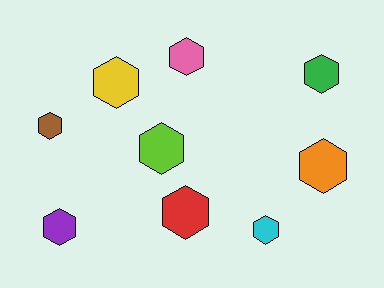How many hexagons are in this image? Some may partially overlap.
There are 9 hexagons.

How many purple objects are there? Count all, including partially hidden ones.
There is 1 purple object.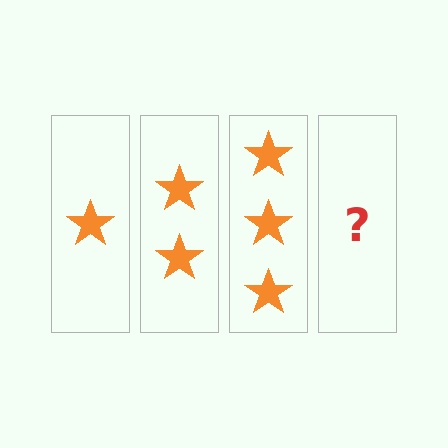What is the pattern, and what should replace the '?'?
The pattern is that each step adds one more star. The '?' should be 4 stars.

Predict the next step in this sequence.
The next step is 4 stars.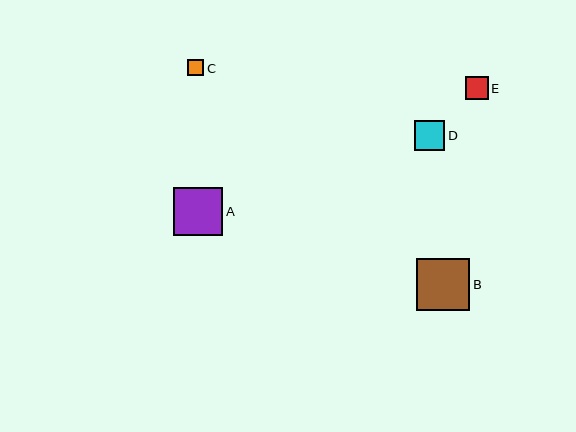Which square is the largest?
Square B is the largest with a size of approximately 53 pixels.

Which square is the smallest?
Square C is the smallest with a size of approximately 16 pixels.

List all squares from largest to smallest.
From largest to smallest: B, A, D, E, C.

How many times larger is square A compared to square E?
Square A is approximately 2.1 times the size of square E.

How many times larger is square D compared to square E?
Square D is approximately 1.3 times the size of square E.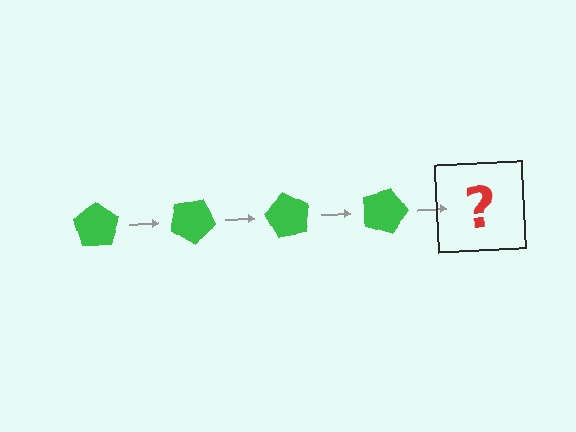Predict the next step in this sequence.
The next step is a green pentagon rotated 120 degrees.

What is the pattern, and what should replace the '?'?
The pattern is that the pentagon rotates 30 degrees each step. The '?' should be a green pentagon rotated 120 degrees.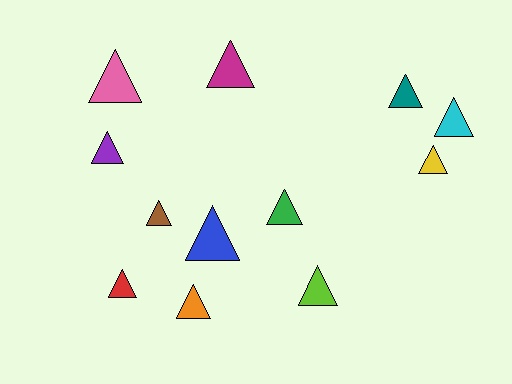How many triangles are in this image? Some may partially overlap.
There are 12 triangles.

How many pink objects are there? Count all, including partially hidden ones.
There is 1 pink object.